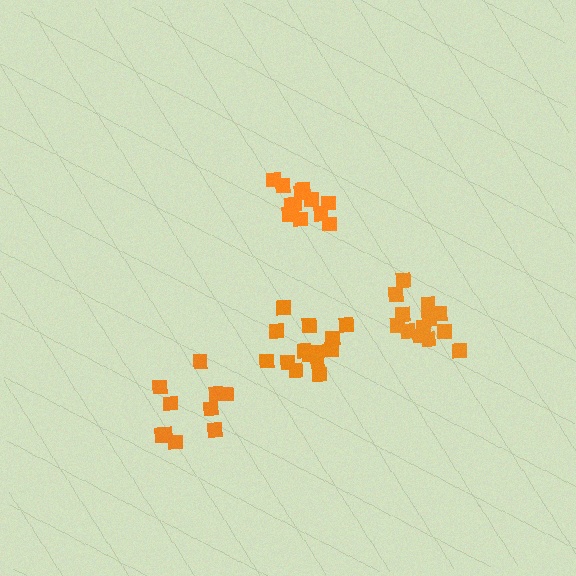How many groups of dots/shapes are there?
There are 4 groups.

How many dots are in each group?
Group 1: 14 dots, Group 2: 13 dots, Group 3: 10 dots, Group 4: 13 dots (50 total).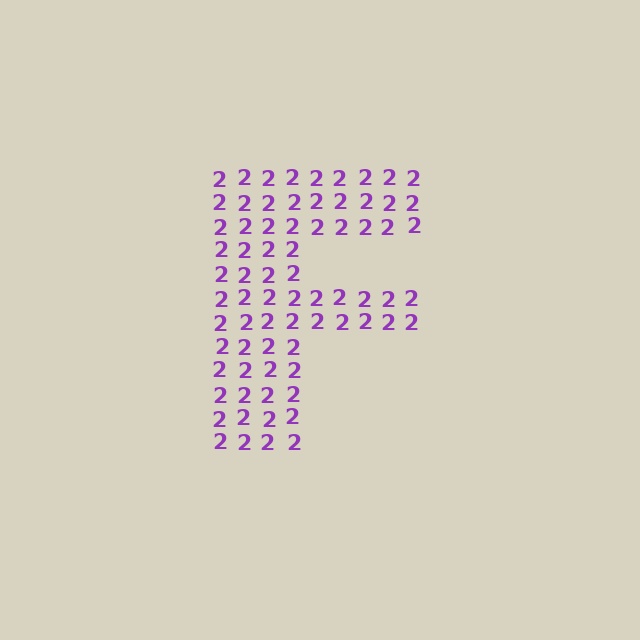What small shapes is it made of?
It is made of small digit 2's.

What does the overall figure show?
The overall figure shows the letter F.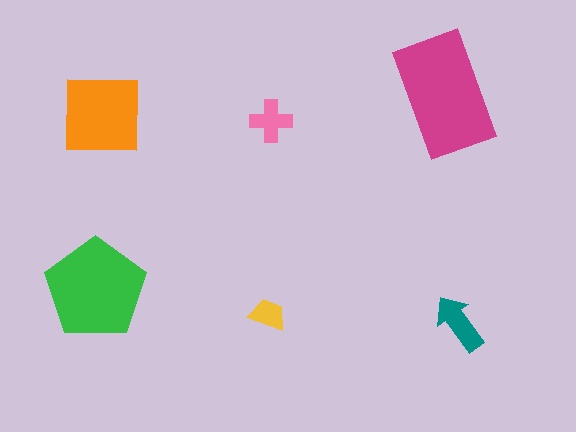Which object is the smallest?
The yellow trapezoid.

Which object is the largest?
The magenta rectangle.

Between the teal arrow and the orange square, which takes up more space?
The orange square.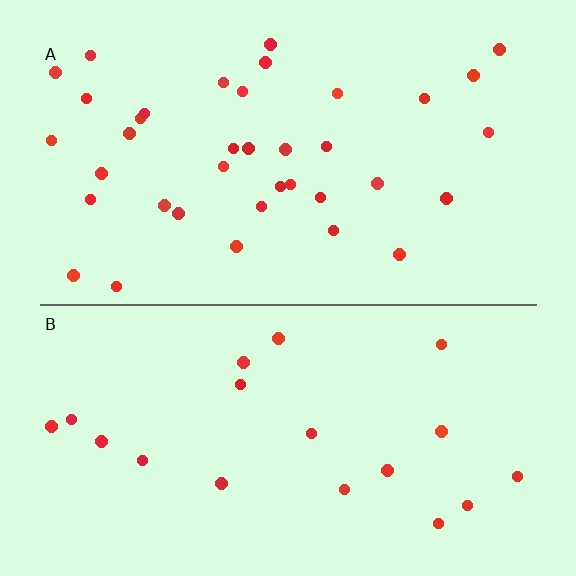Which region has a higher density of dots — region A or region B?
A (the top).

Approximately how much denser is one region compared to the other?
Approximately 2.0× — region A over region B.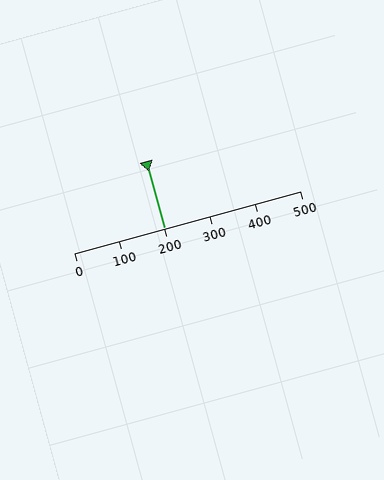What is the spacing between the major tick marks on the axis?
The major ticks are spaced 100 apart.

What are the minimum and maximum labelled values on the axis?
The axis runs from 0 to 500.